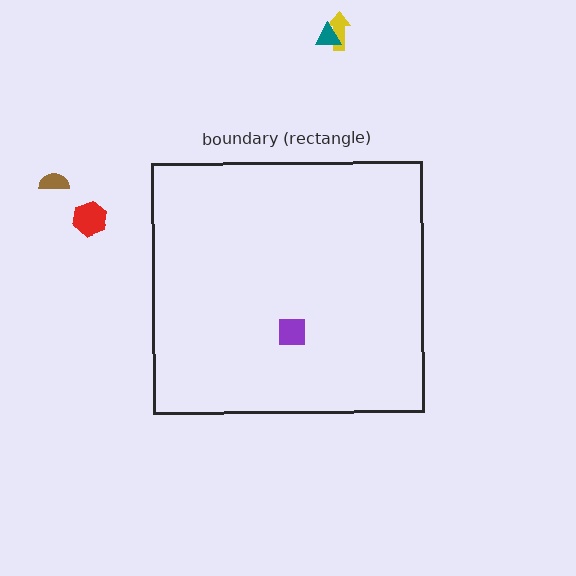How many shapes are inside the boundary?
1 inside, 4 outside.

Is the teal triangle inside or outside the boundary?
Outside.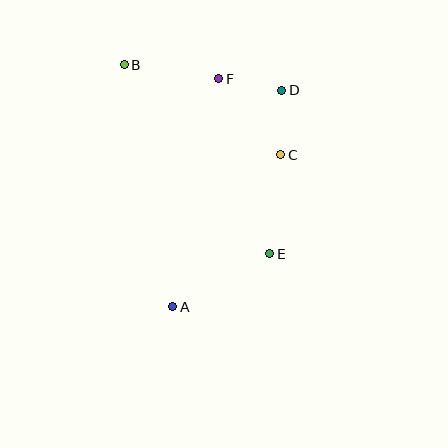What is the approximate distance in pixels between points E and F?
The distance between E and F is approximately 182 pixels.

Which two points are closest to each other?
Points D and F are closest to each other.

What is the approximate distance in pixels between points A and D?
The distance between A and D is approximately 242 pixels.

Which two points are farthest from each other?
Points A and B are farthest from each other.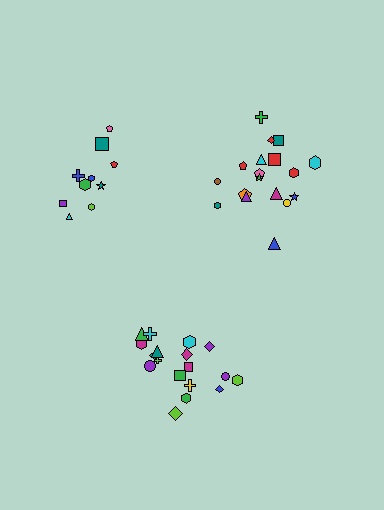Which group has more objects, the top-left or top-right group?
The top-right group.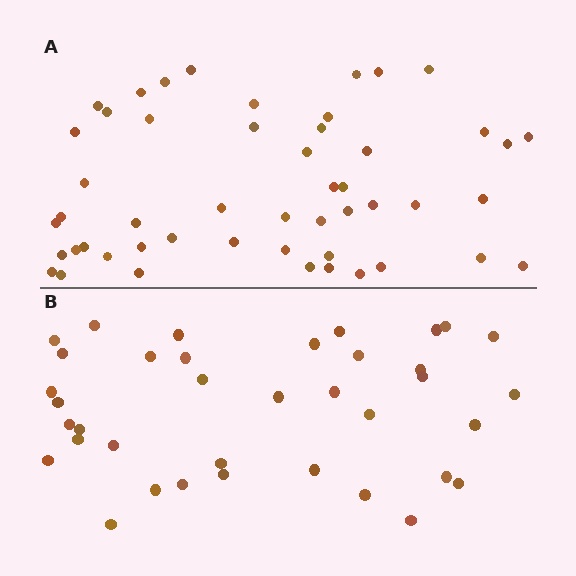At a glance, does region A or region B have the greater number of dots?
Region A (the top region) has more dots.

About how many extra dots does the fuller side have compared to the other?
Region A has approximately 15 more dots than region B.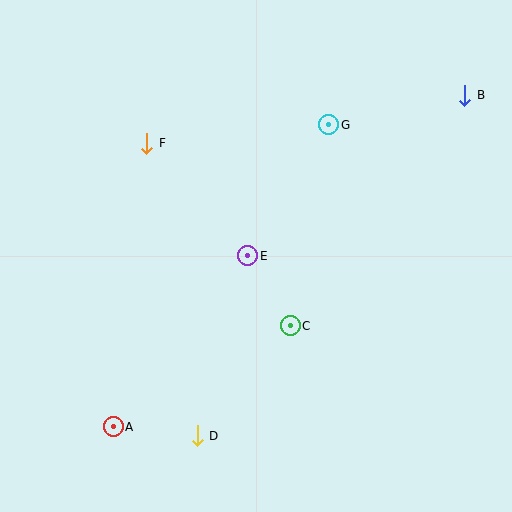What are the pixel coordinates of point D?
Point D is at (197, 436).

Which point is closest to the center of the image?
Point E at (248, 256) is closest to the center.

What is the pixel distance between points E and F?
The distance between E and F is 151 pixels.